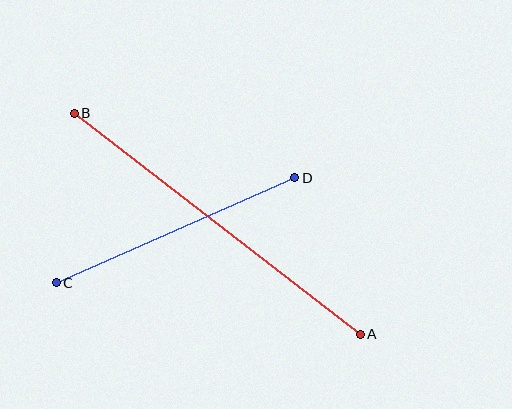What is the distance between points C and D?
The distance is approximately 260 pixels.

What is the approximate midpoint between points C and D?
The midpoint is at approximately (176, 230) pixels.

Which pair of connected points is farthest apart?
Points A and B are farthest apart.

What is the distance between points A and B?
The distance is approximately 361 pixels.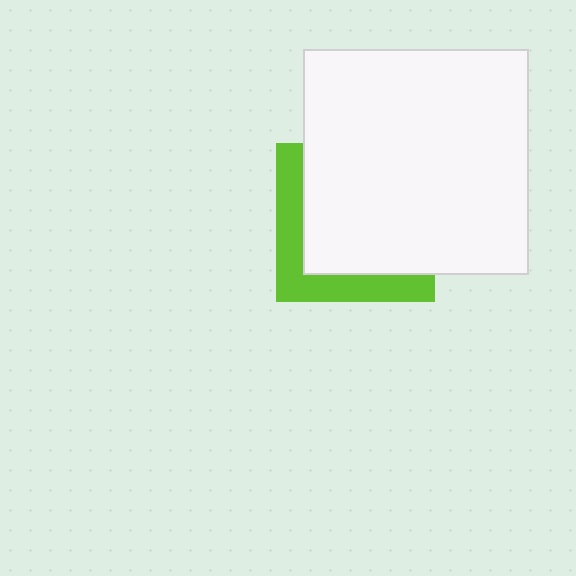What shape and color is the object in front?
The object in front is a white square.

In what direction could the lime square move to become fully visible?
The lime square could move toward the lower-left. That would shift it out from behind the white square entirely.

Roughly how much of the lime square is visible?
A small part of it is visible (roughly 31%).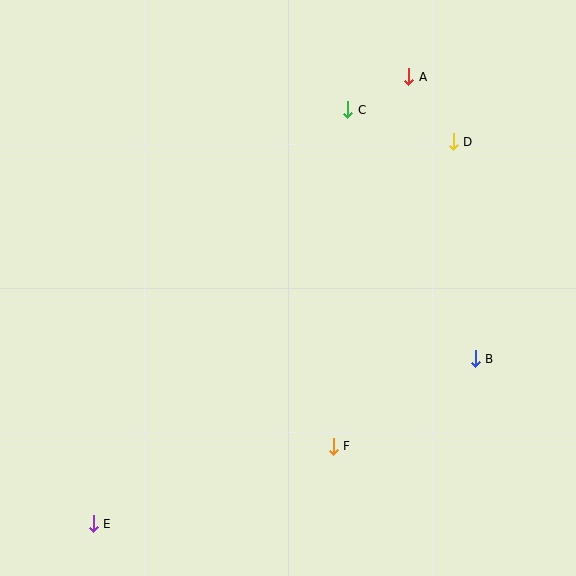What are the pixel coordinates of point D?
Point D is at (453, 142).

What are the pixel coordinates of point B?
Point B is at (475, 359).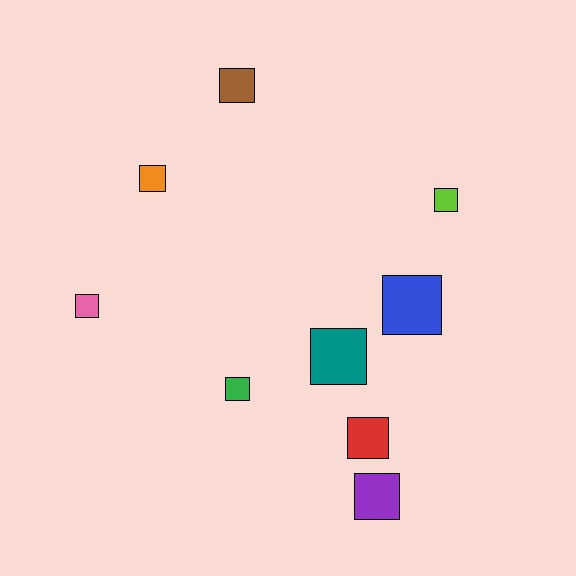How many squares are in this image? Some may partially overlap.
There are 9 squares.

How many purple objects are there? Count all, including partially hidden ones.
There is 1 purple object.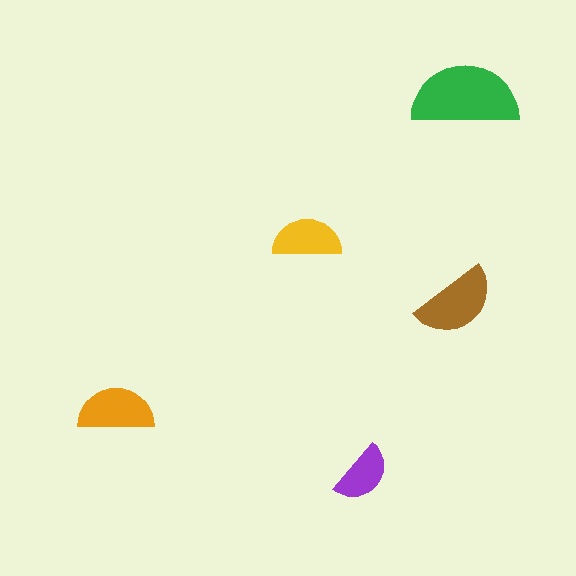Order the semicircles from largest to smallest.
the green one, the brown one, the orange one, the yellow one, the purple one.